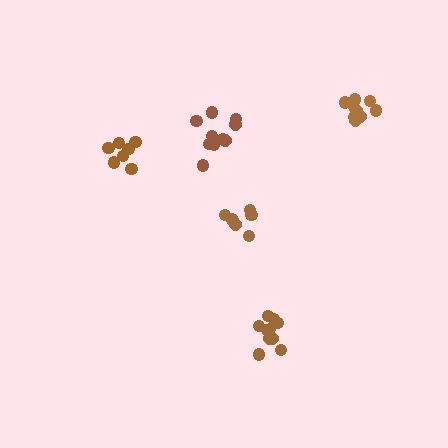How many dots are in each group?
Group 1: 10 dots, Group 2: 10 dots, Group 3: 7 dots, Group 4: 10 dots, Group 5: 7 dots (44 total).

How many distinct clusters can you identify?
There are 5 distinct clusters.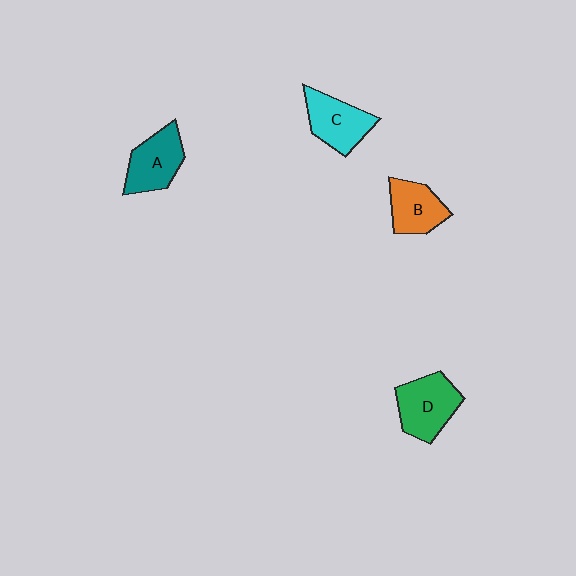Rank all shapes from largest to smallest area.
From largest to smallest: D (green), C (cyan), A (teal), B (orange).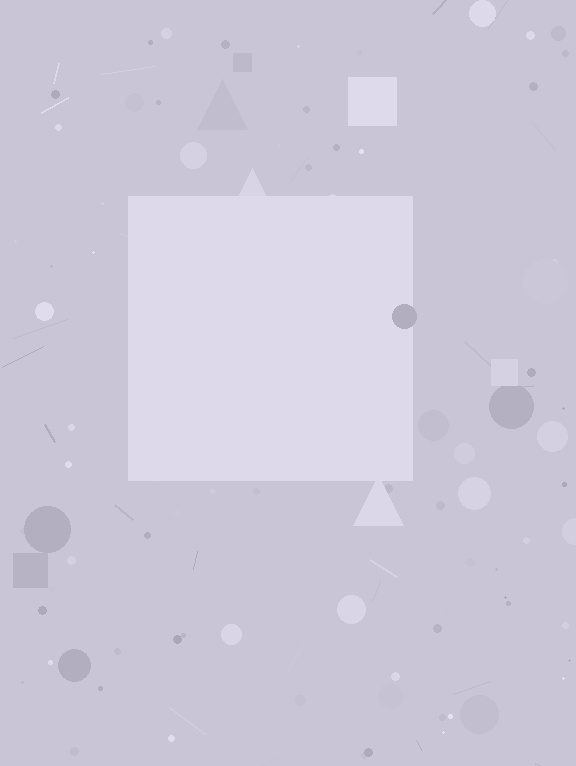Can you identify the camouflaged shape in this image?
The camouflaged shape is a square.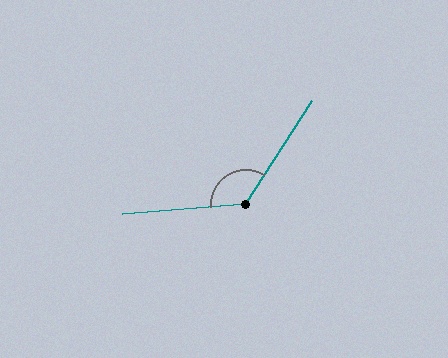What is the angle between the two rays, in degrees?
Approximately 127 degrees.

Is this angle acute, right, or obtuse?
It is obtuse.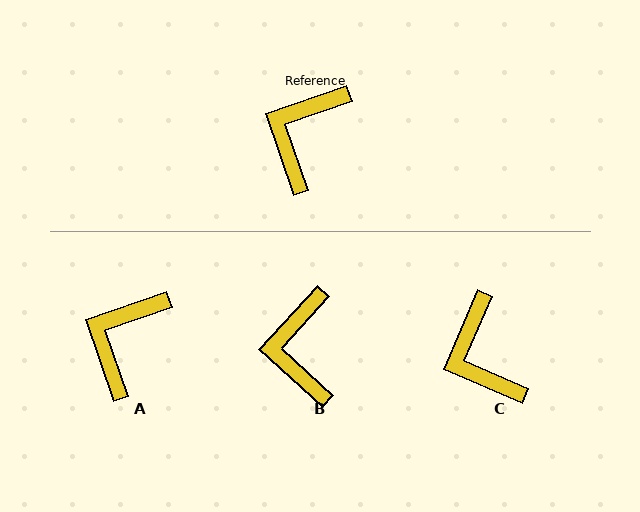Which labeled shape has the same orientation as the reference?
A.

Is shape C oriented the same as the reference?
No, it is off by about 47 degrees.